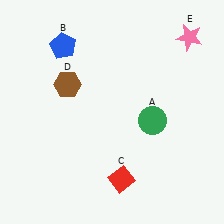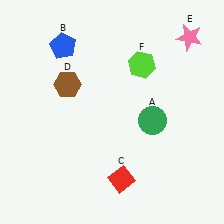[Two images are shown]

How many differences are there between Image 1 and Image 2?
There is 1 difference between the two images.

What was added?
A lime hexagon (F) was added in Image 2.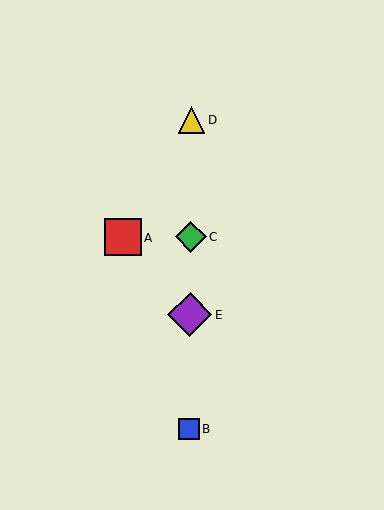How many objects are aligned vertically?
4 objects (B, C, D, E) are aligned vertically.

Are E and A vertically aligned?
No, E is at x≈190 and A is at x≈123.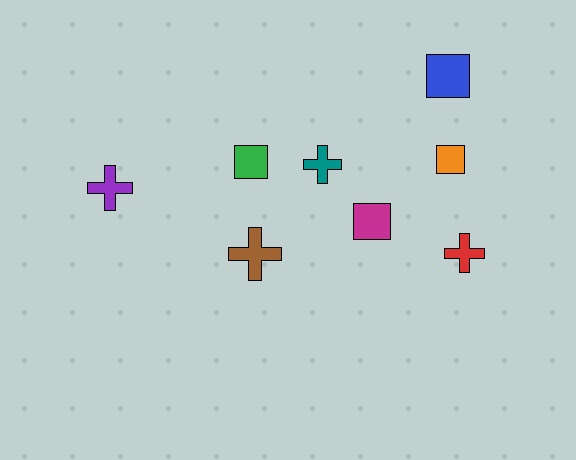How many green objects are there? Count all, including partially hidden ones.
There is 1 green object.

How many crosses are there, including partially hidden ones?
There are 4 crosses.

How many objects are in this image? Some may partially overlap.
There are 8 objects.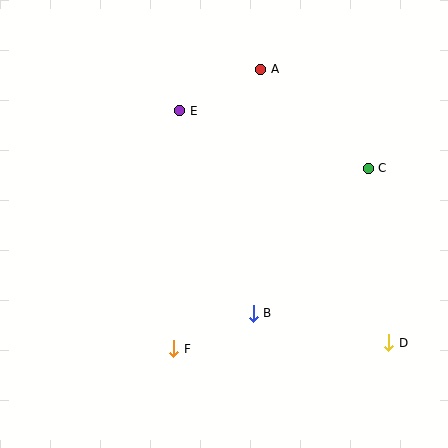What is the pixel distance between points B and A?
The distance between B and A is 244 pixels.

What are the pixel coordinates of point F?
Point F is at (174, 349).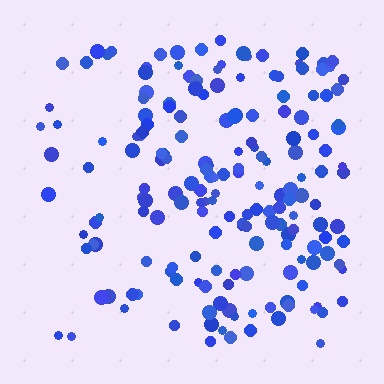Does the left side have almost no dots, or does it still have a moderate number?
Still a moderate number, just noticeably fewer than the right.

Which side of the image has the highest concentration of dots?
The right.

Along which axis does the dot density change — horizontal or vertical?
Horizontal.